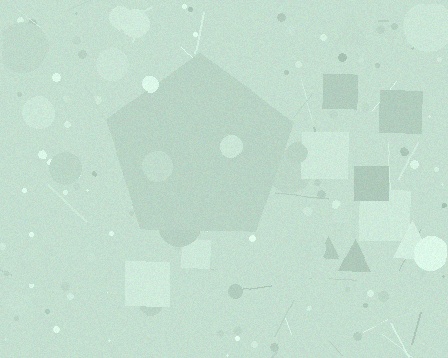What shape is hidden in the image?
A pentagon is hidden in the image.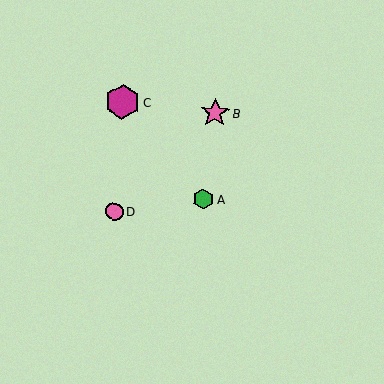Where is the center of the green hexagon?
The center of the green hexagon is at (203, 199).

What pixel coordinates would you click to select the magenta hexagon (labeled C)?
Click at (122, 102) to select the magenta hexagon C.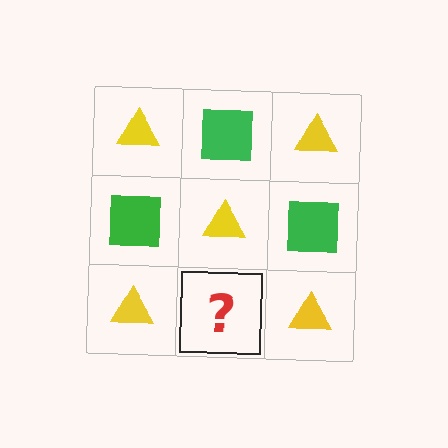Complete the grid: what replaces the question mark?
The question mark should be replaced with a green square.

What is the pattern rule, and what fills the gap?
The rule is that it alternates yellow triangle and green square in a checkerboard pattern. The gap should be filled with a green square.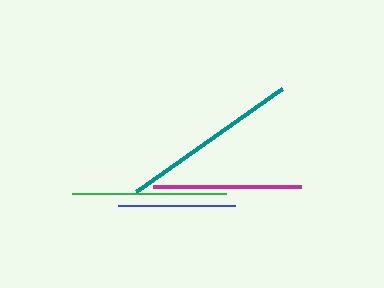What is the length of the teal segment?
The teal segment is approximately 179 pixels long.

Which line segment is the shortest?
The blue line is the shortest at approximately 116 pixels.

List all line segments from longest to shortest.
From longest to shortest: teal, green, magenta, blue.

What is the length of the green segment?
The green segment is approximately 154 pixels long.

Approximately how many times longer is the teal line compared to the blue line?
The teal line is approximately 1.5 times the length of the blue line.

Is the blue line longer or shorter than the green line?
The green line is longer than the blue line.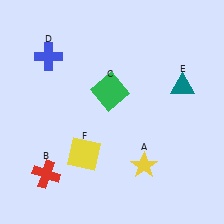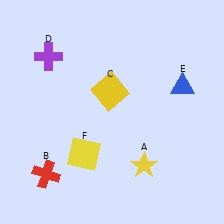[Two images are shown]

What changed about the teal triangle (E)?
In Image 1, E is teal. In Image 2, it changed to blue.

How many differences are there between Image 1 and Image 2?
There are 3 differences between the two images.